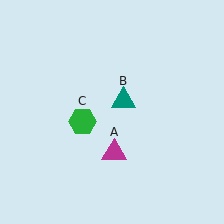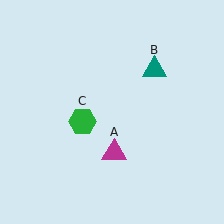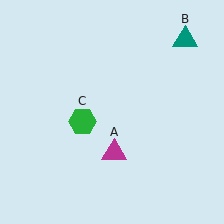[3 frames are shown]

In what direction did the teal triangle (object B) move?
The teal triangle (object B) moved up and to the right.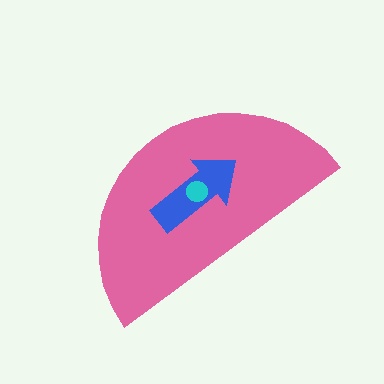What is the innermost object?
The cyan circle.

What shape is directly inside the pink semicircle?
The blue arrow.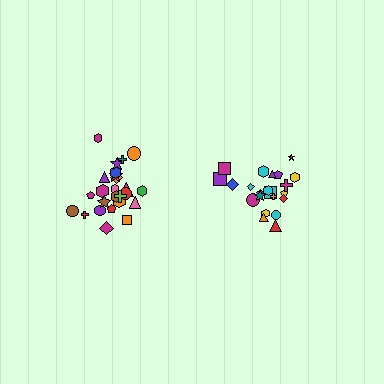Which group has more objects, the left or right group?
The left group.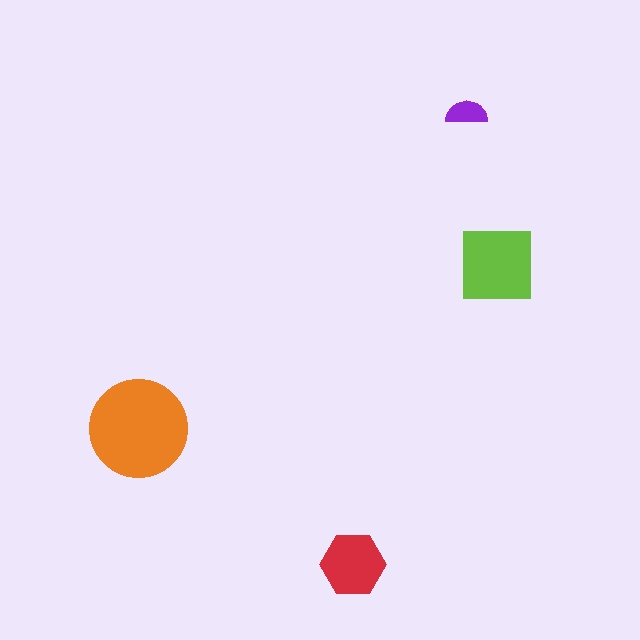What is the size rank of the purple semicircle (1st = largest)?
4th.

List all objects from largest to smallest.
The orange circle, the lime square, the red hexagon, the purple semicircle.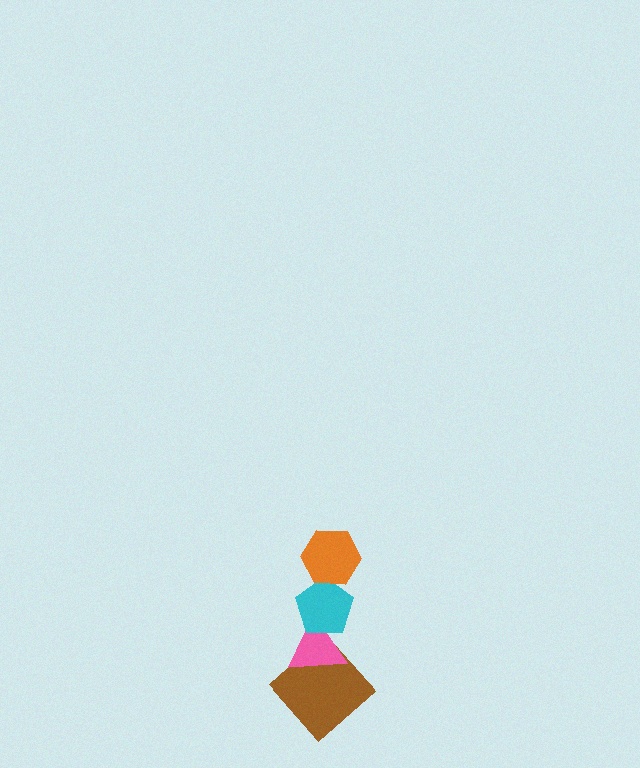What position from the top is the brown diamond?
The brown diamond is 4th from the top.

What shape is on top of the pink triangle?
The cyan pentagon is on top of the pink triangle.